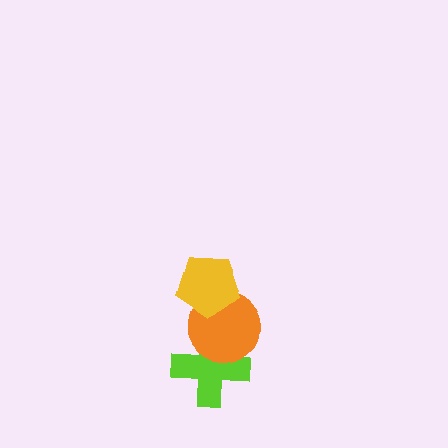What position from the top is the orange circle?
The orange circle is 2nd from the top.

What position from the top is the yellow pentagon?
The yellow pentagon is 1st from the top.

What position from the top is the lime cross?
The lime cross is 3rd from the top.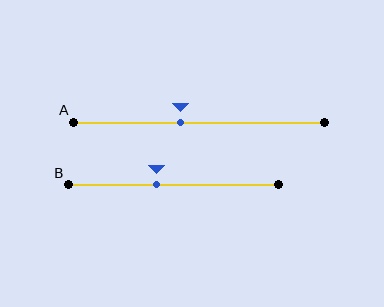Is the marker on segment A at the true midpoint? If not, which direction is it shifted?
No, the marker on segment A is shifted to the left by about 7% of the segment length.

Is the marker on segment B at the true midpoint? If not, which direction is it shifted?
No, the marker on segment B is shifted to the left by about 8% of the segment length.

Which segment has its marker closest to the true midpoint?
Segment A has its marker closest to the true midpoint.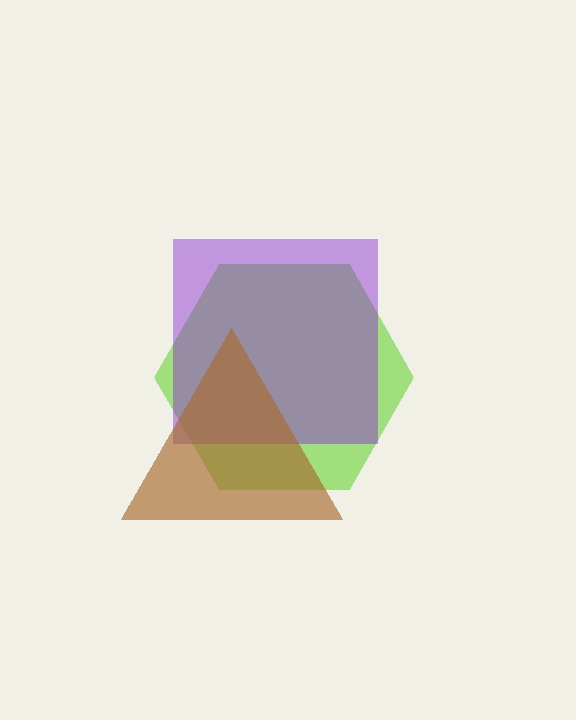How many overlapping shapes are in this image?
There are 3 overlapping shapes in the image.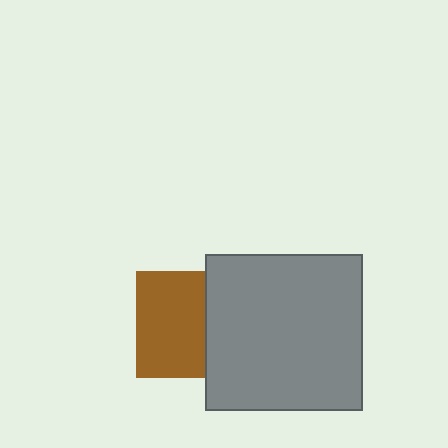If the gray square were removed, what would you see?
You would see the complete brown square.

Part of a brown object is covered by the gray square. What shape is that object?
It is a square.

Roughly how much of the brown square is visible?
About half of it is visible (roughly 65%).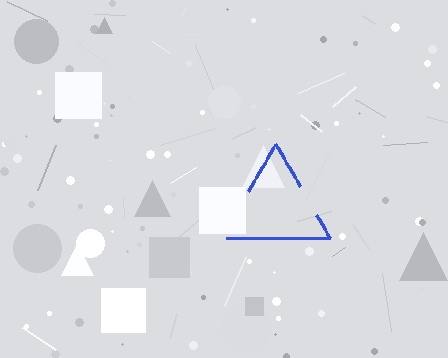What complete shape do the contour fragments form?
The contour fragments form a triangle.